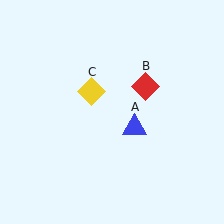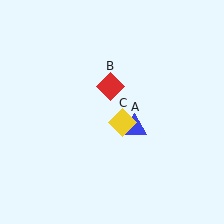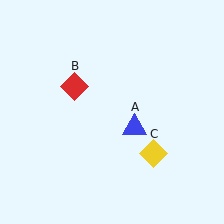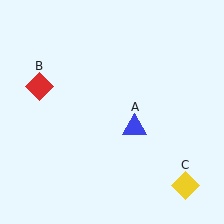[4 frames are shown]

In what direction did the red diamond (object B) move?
The red diamond (object B) moved left.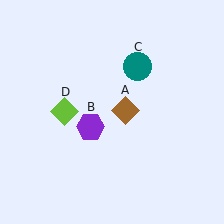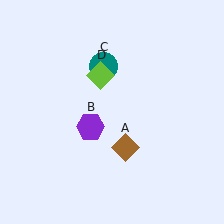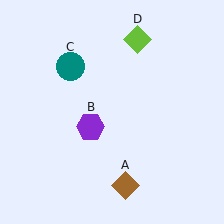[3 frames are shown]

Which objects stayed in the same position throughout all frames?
Purple hexagon (object B) remained stationary.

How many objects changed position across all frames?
3 objects changed position: brown diamond (object A), teal circle (object C), lime diamond (object D).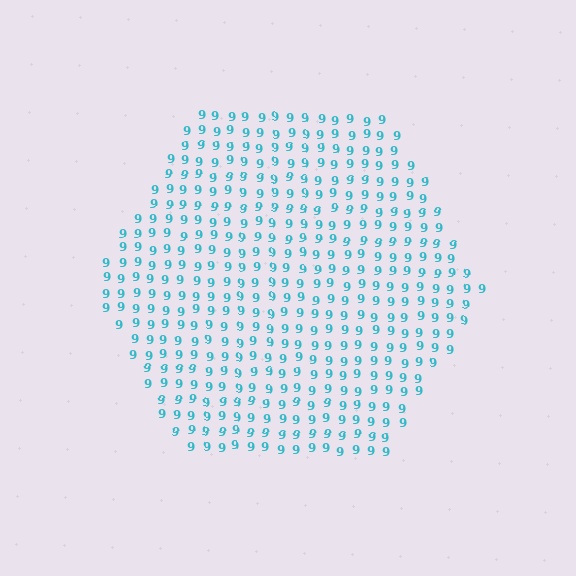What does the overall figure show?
The overall figure shows a hexagon.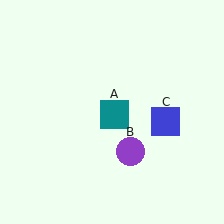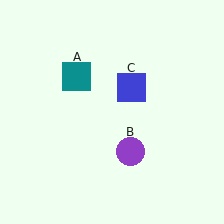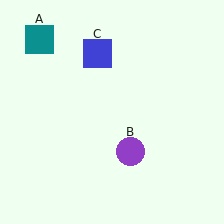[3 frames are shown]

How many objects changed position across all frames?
2 objects changed position: teal square (object A), blue square (object C).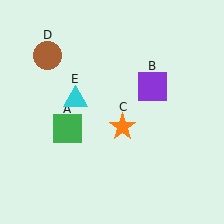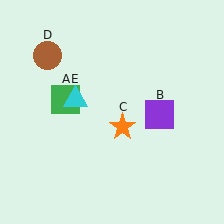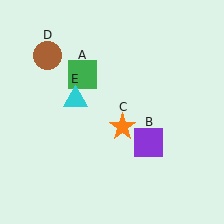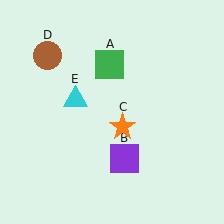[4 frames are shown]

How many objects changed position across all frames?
2 objects changed position: green square (object A), purple square (object B).